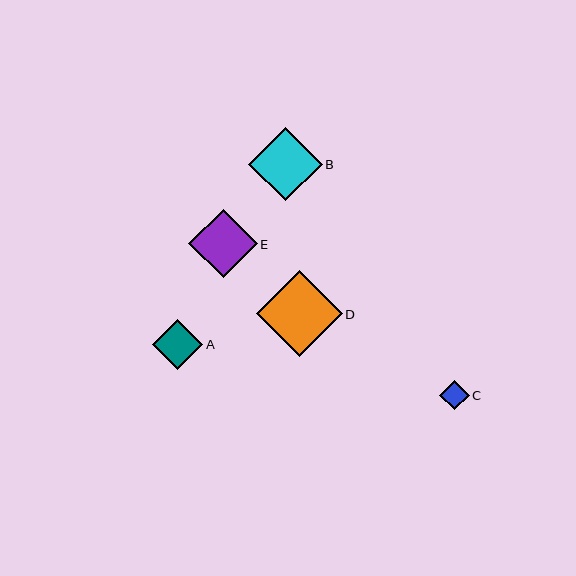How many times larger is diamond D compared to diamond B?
Diamond D is approximately 1.2 times the size of diamond B.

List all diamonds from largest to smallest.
From largest to smallest: D, B, E, A, C.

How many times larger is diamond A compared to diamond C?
Diamond A is approximately 1.7 times the size of diamond C.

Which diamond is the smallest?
Diamond C is the smallest with a size of approximately 29 pixels.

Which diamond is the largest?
Diamond D is the largest with a size of approximately 86 pixels.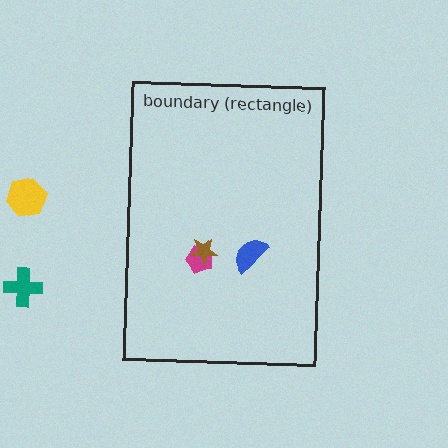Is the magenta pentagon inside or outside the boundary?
Inside.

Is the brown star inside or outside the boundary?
Inside.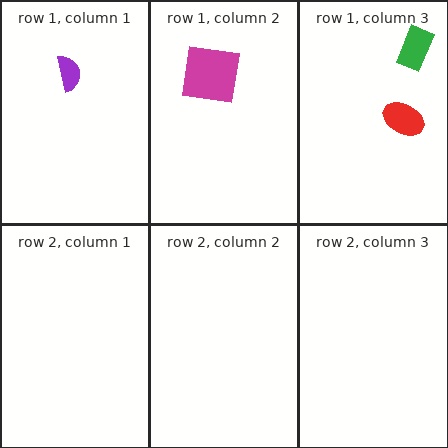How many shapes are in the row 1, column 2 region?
1.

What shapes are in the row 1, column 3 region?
The green rectangle, the red ellipse.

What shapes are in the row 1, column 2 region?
The magenta square.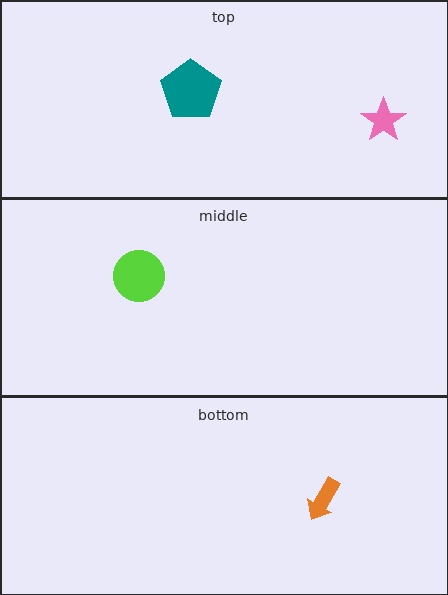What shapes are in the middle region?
The lime circle.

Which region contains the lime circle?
The middle region.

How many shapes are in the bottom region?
1.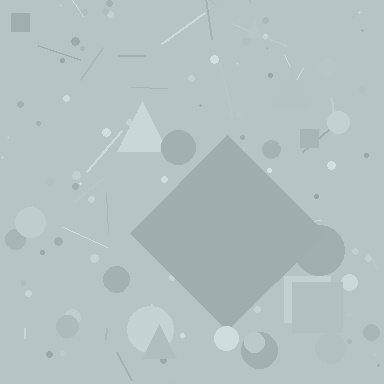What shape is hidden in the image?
A diamond is hidden in the image.